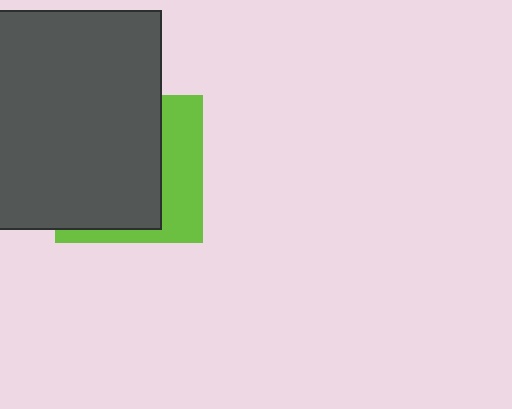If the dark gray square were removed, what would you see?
You would see the complete lime square.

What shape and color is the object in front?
The object in front is a dark gray square.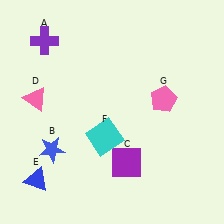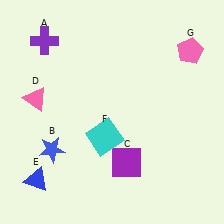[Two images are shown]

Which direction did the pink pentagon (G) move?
The pink pentagon (G) moved up.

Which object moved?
The pink pentagon (G) moved up.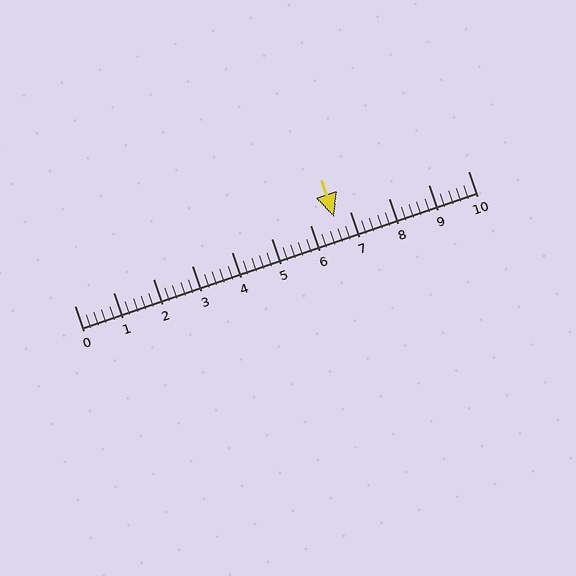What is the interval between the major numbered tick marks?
The major tick marks are spaced 1 units apart.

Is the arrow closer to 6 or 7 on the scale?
The arrow is closer to 7.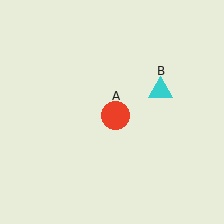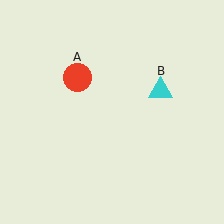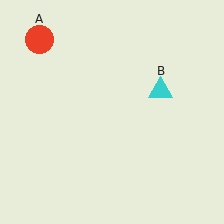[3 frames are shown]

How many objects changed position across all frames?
1 object changed position: red circle (object A).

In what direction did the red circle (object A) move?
The red circle (object A) moved up and to the left.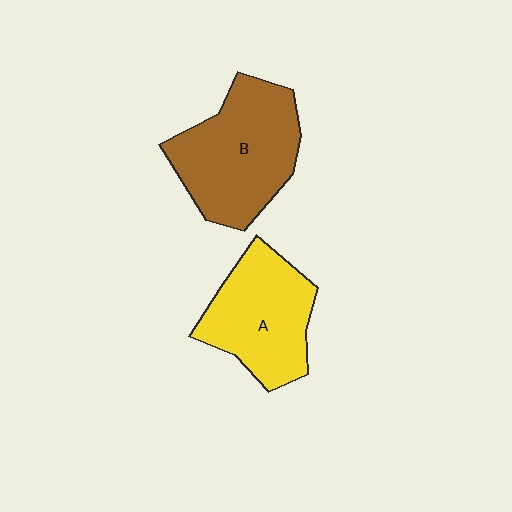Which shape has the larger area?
Shape B (brown).